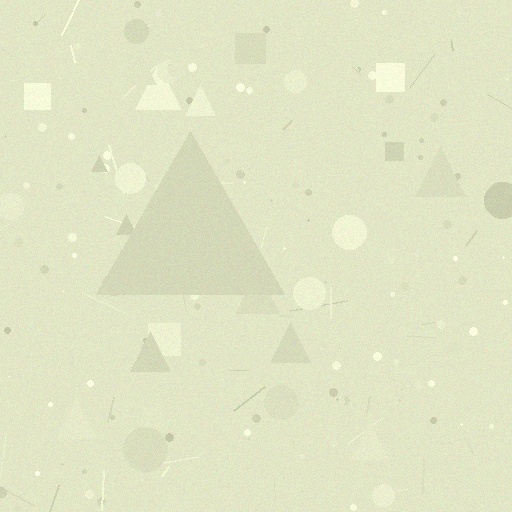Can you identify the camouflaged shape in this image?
The camouflaged shape is a triangle.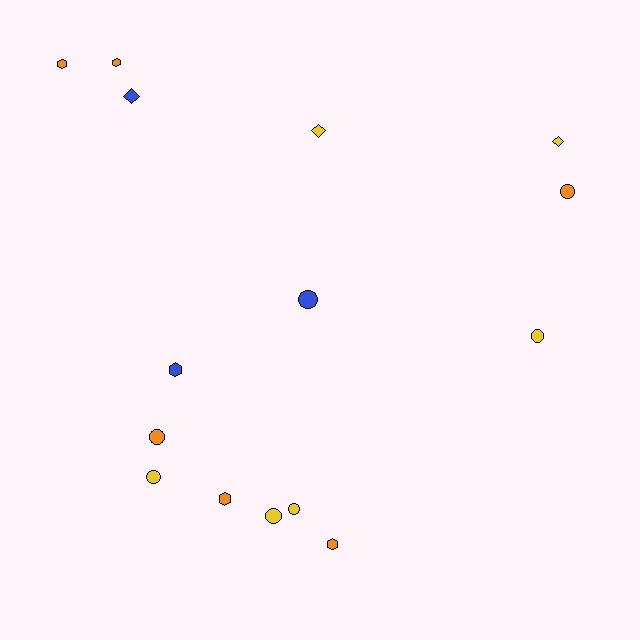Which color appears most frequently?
Yellow, with 6 objects.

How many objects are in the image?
There are 15 objects.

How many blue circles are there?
There is 1 blue circle.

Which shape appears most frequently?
Circle, with 7 objects.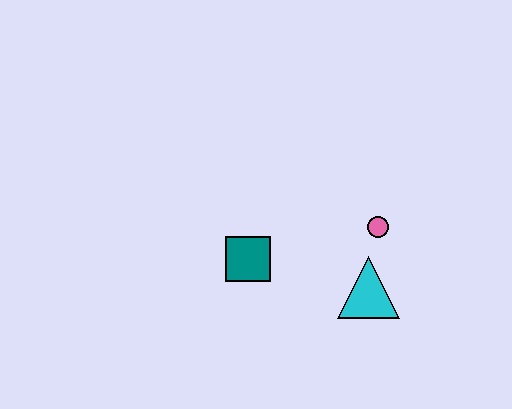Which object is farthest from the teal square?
The pink circle is farthest from the teal square.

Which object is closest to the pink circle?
The cyan triangle is closest to the pink circle.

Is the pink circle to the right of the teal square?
Yes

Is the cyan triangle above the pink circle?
No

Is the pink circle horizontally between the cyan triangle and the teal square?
No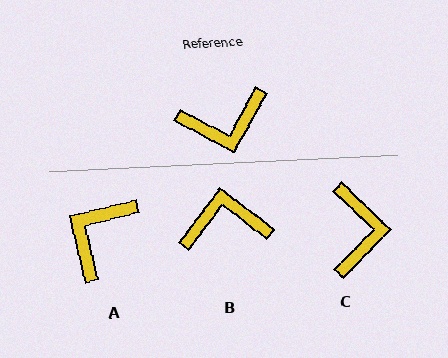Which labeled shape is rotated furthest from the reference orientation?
B, about 172 degrees away.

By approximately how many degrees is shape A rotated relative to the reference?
Approximately 138 degrees clockwise.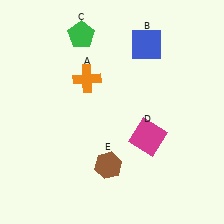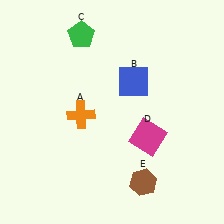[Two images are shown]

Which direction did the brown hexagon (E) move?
The brown hexagon (E) moved right.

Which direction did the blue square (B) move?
The blue square (B) moved down.